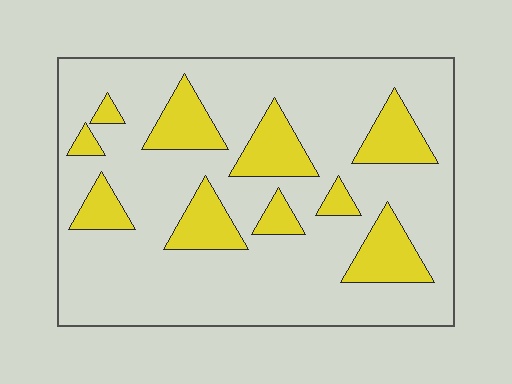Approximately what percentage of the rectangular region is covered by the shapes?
Approximately 20%.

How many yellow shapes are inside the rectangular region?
10.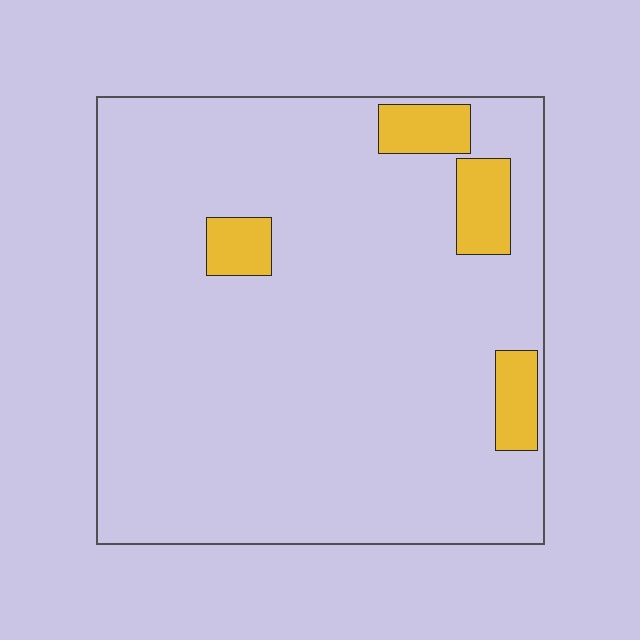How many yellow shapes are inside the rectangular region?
4.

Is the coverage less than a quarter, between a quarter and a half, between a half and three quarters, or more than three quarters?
Less than a quarter.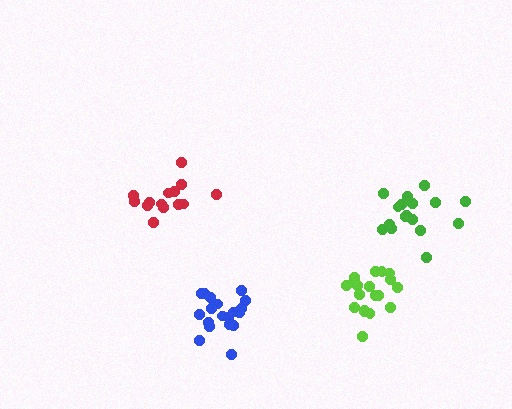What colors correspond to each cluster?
The clusters are colored: green, red, blue, lime.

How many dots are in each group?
Group 1: 17 dots, Group 2: 14 dots, Group 3: 19 dots, Group 4: 19 dots (69 total).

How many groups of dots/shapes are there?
There are 4 groups.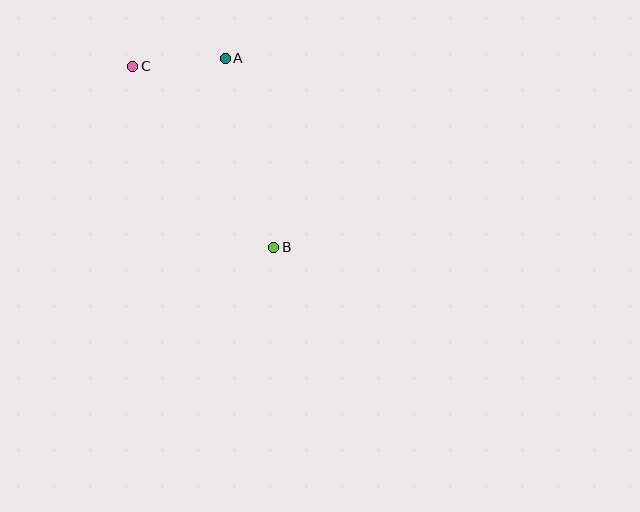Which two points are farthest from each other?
Points B and C are farthest from each other.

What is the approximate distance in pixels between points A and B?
The distance between A and B is approximately 195 pixels.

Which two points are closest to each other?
Points A and C are closest to each other.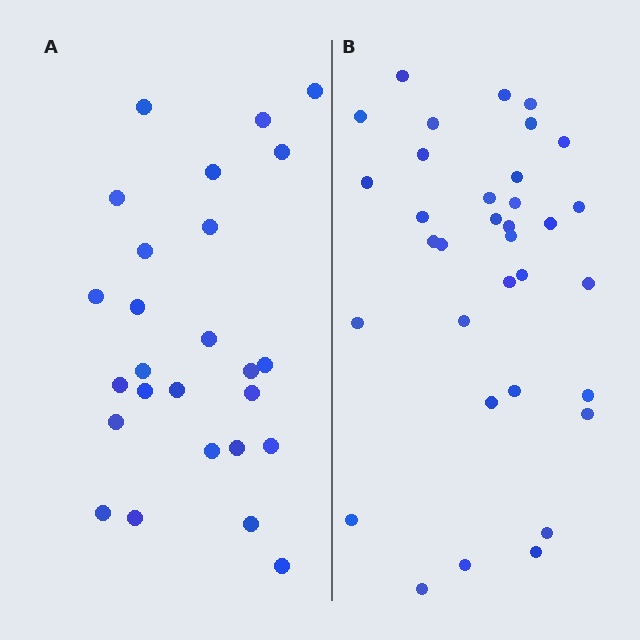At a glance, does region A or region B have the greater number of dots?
Region B (the right region) has more dots.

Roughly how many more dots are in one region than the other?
Region B has roughly 8 or so more dots than region A.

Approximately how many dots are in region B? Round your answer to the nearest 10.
About 30 dots. (The exact count is 34, which rounds to 30.)